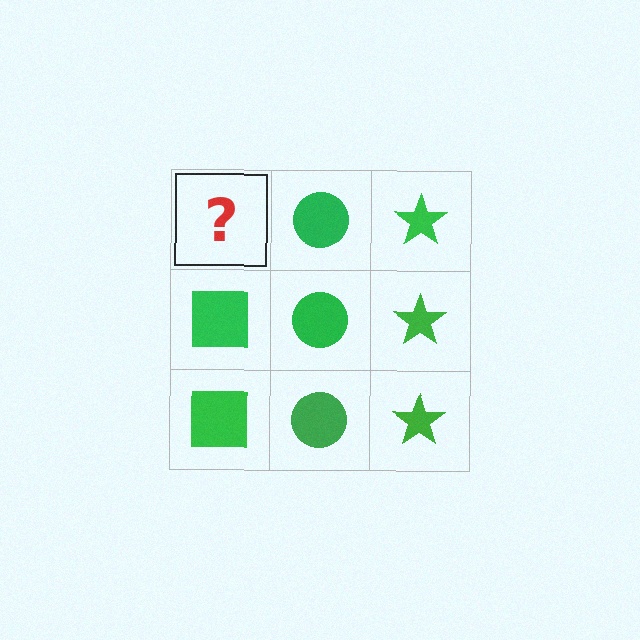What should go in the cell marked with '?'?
The missing cell should contain a green square.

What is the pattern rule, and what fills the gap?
The rule is that each column has a consistent shape. The gap should be filled with a green square.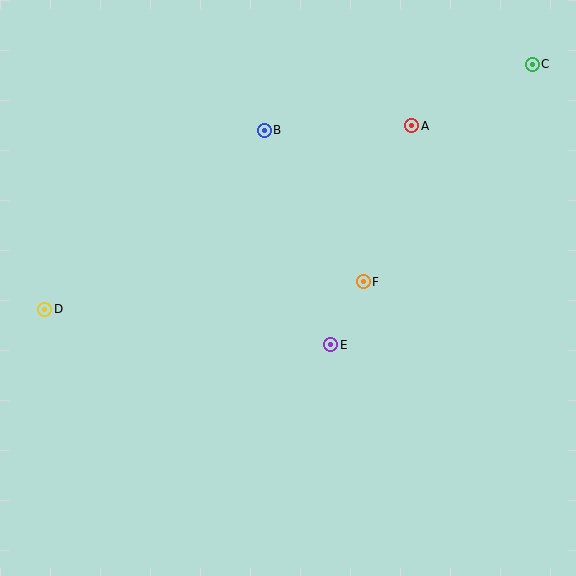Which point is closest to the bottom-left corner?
Point D is closest to the bottom-left corner.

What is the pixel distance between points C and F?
The distance between C and F is 275 pixels.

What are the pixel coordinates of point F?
Point F is at (363, 282).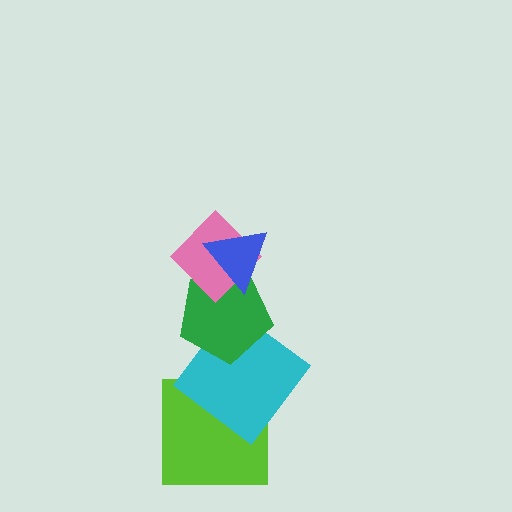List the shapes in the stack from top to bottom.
From top to bottom: the blue triangle, the pink diamond, the green pentagon, the cyan diamond, the lime square.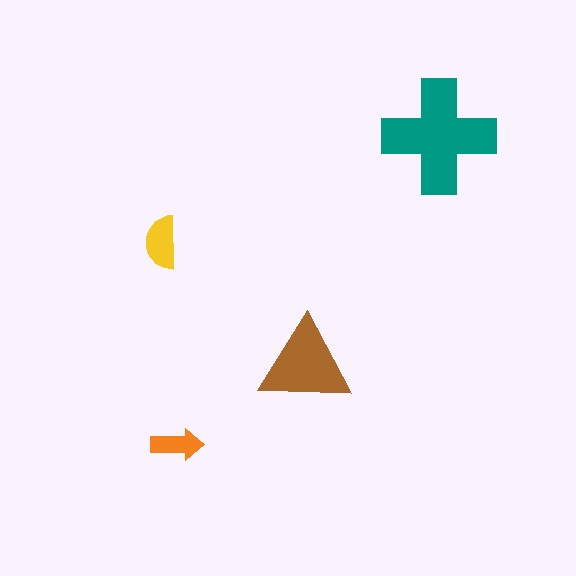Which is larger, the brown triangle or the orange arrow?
The brown triangle.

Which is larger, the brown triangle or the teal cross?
The teal cross.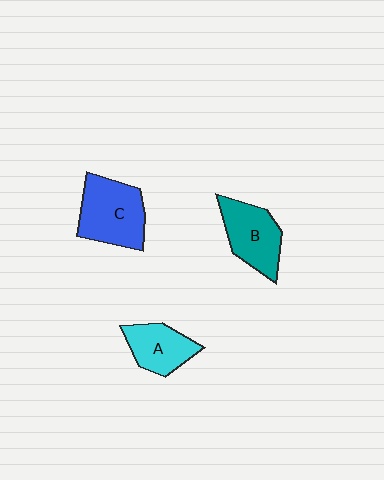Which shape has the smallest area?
Shape A (cyan).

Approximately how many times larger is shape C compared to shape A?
Approximately 1.5 times.